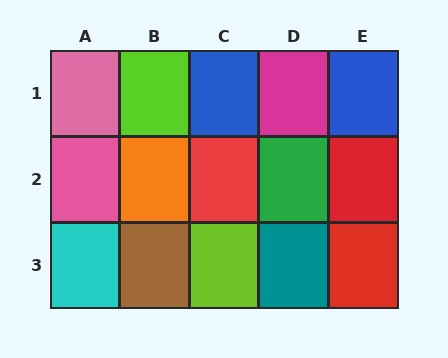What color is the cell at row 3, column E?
Red.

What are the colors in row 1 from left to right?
Pink, lime, blue, magenta, blue.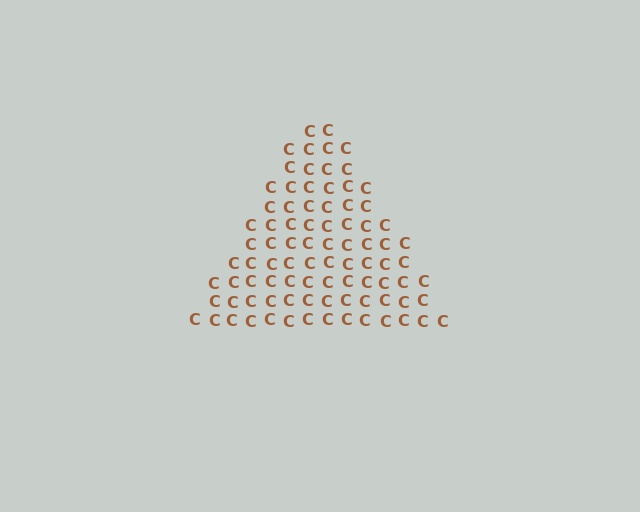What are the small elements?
The small elements are letter C's.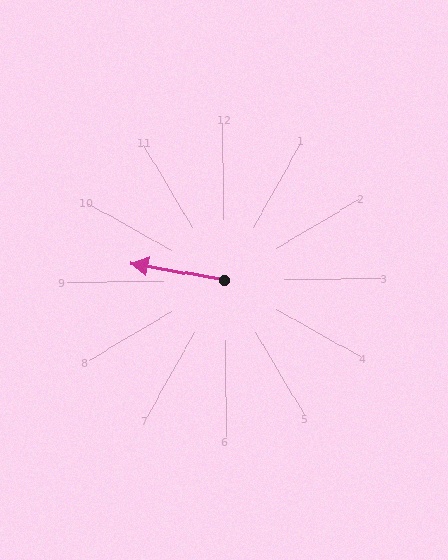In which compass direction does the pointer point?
West.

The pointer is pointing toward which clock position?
Roughly 9 o'clock.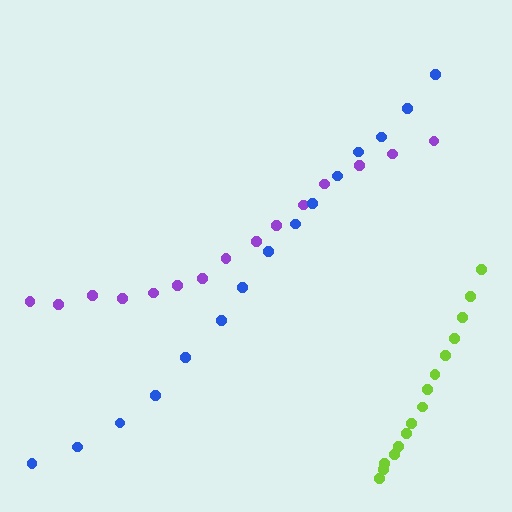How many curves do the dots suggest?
There are 3 distinct paths.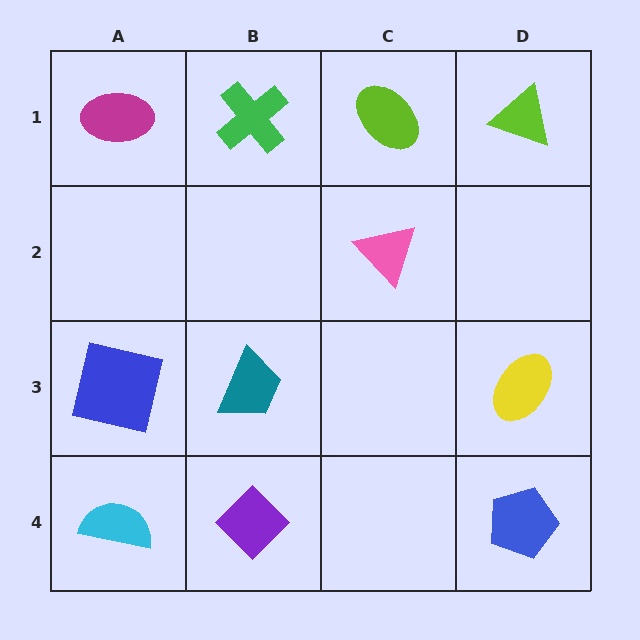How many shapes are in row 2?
1 shape.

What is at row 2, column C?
A pink triangle.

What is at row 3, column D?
A yellow ellipse.